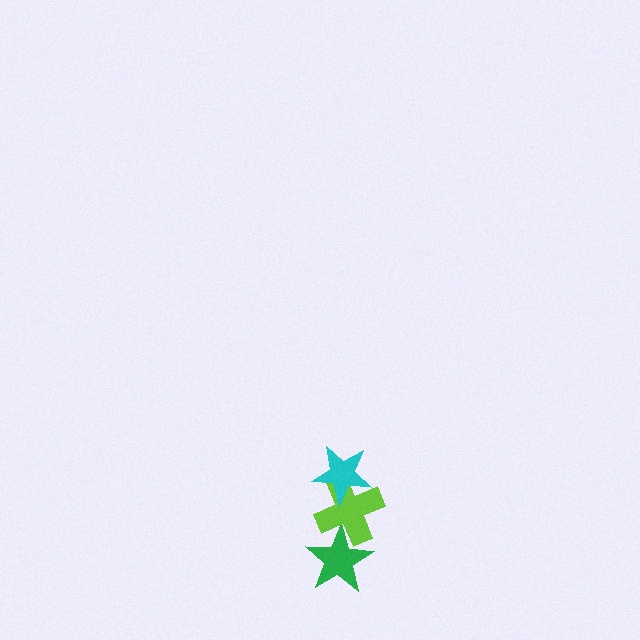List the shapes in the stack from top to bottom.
From top to bottom: the cyan star, the lime cross, the green star.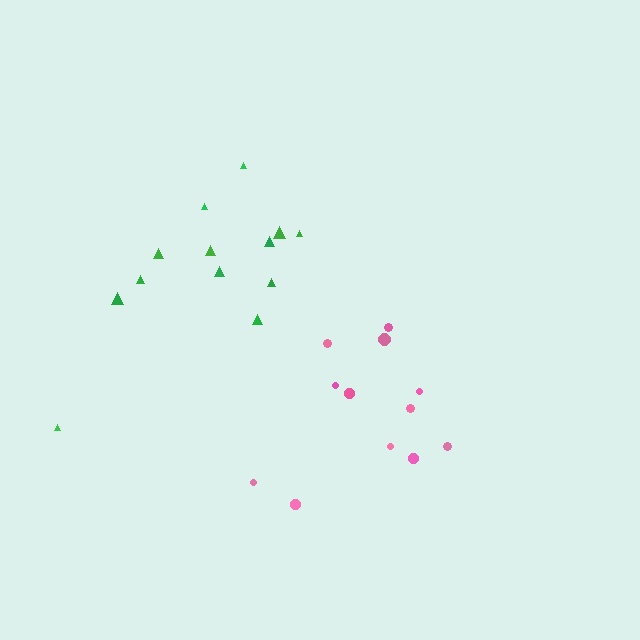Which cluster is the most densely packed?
Pink.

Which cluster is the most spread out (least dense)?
Green.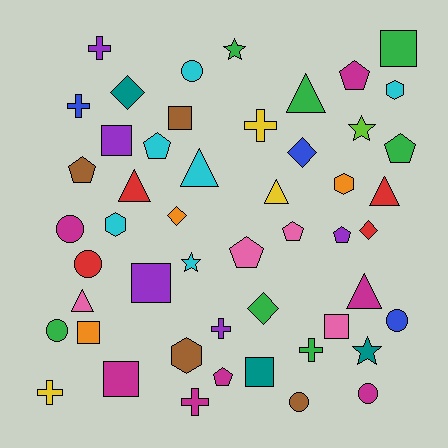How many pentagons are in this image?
There are 8 pentagons.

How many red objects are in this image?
There are 4 red objects.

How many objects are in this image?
There are 50 objects.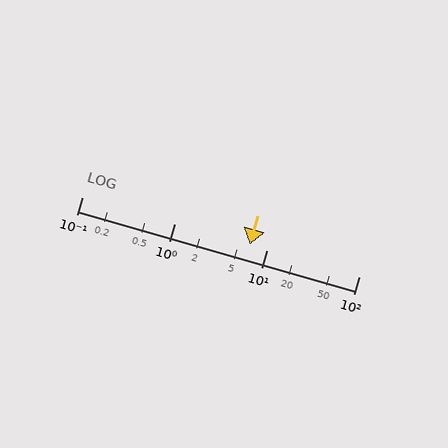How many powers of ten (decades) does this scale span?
The scale spans 3 decades, from 0.1 to 100.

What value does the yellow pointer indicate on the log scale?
The pointer indicates approximately 6.6.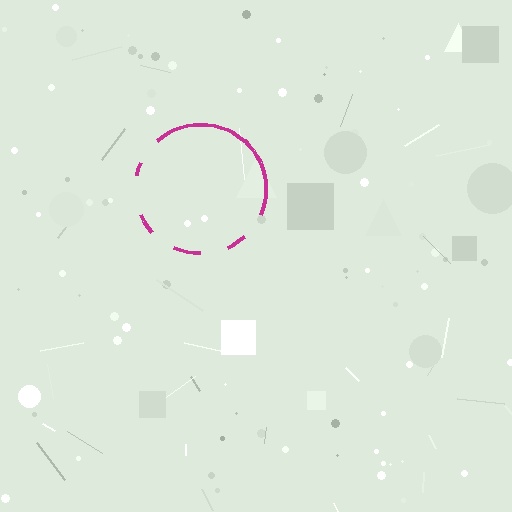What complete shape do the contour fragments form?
The contour fragments form a circle.